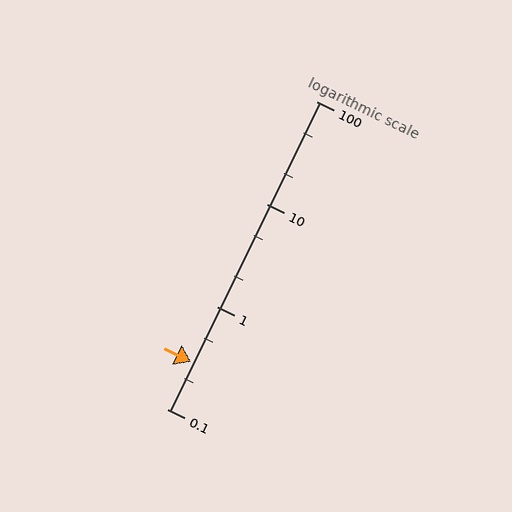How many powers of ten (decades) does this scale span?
The scale spans 3 decades, from 0.1 to 100.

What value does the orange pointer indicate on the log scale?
The pointer indicates approximately 0.29.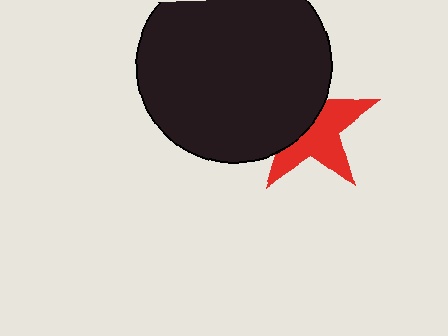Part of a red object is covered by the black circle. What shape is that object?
It is a star.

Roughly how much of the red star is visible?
About half of it is visible (roughly 53%).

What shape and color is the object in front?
The object in front is a black circle.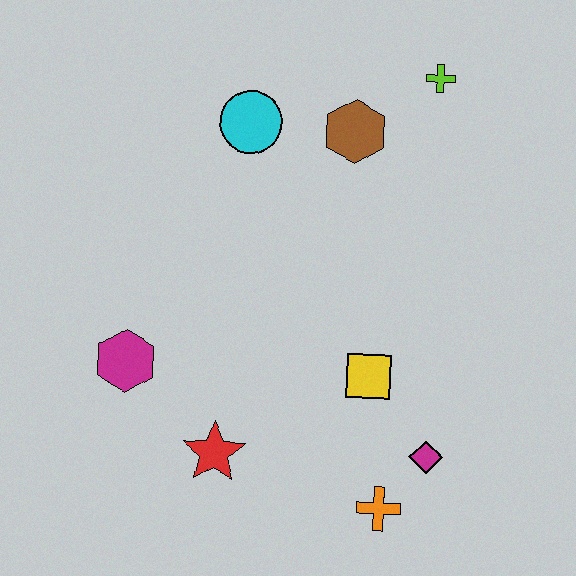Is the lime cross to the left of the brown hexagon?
No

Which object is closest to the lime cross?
The brown hexagon is closest to the lime cross.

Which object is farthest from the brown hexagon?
The orange cross is farthest from the brown hexagon.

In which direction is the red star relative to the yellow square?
The red star is to the left of the yellow square.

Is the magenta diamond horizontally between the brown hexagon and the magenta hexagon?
No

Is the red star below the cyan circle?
Yes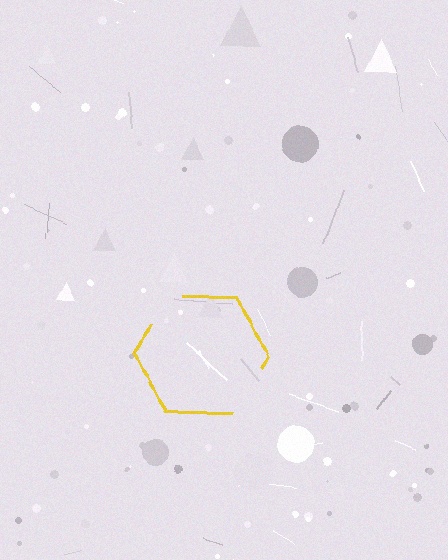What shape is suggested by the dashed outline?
The dashed outline suggests a hexagon.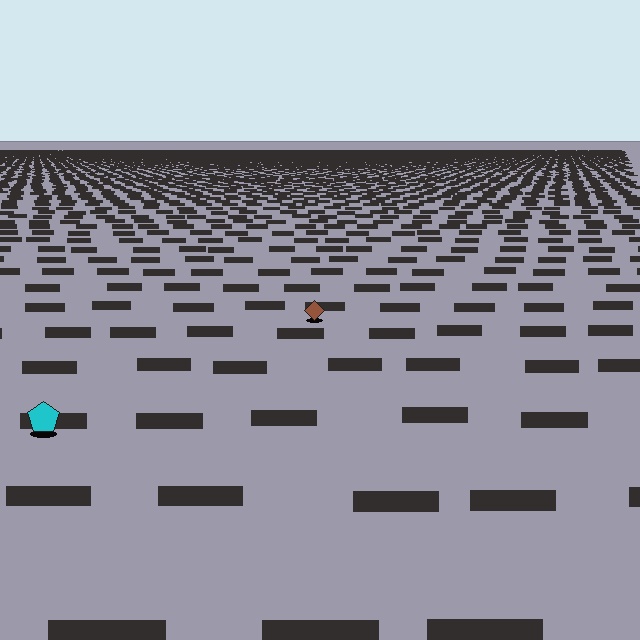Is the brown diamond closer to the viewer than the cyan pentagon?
No. The cyan pentagon is closer — you can tell from the texture gradient: the ground texture is coarser near it.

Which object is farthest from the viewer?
The brown diamond is farthest from the viewer. It appears smaller and the ground texture around it is denser.